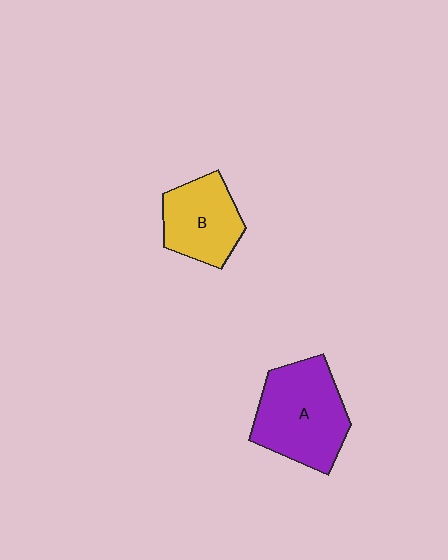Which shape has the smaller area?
Shape B (yellow).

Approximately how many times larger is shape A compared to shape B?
Approximately 1.4 times.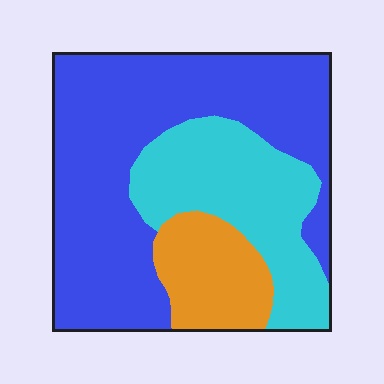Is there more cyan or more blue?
Blue.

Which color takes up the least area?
Orange, at roughly 15%.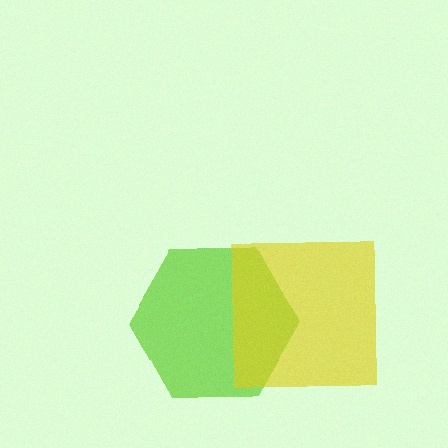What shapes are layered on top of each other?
The layered shapes are: a lime hexagon, a yellow square.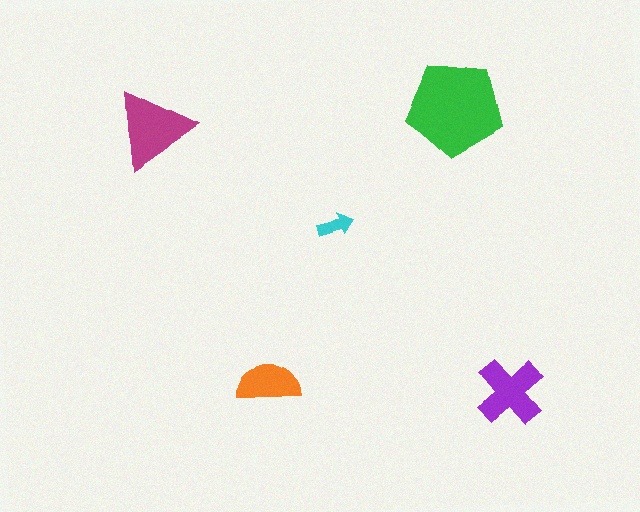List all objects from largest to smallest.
The green pentagon, the magenta triangle, the purple cross, the orange semicircle, the cyan arrow.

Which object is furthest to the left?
The magenta triangle is leftmost.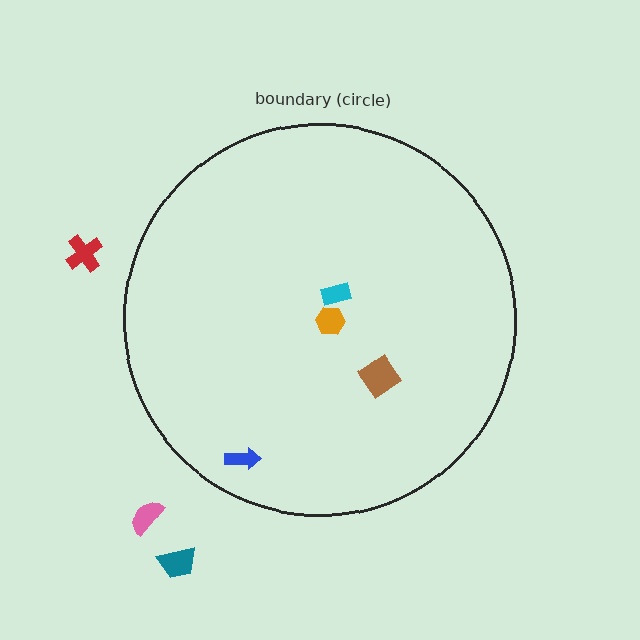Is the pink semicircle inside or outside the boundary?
Outside.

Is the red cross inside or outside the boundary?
Outside.